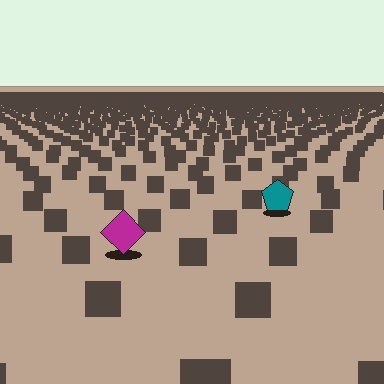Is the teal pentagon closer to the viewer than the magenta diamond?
No. The magenta diamond is closer — you can tell from the texture gradient: the ground texture is coarser near it.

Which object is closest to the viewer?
The magenta diamond is closest. The texture marks near it are larger and more spread out.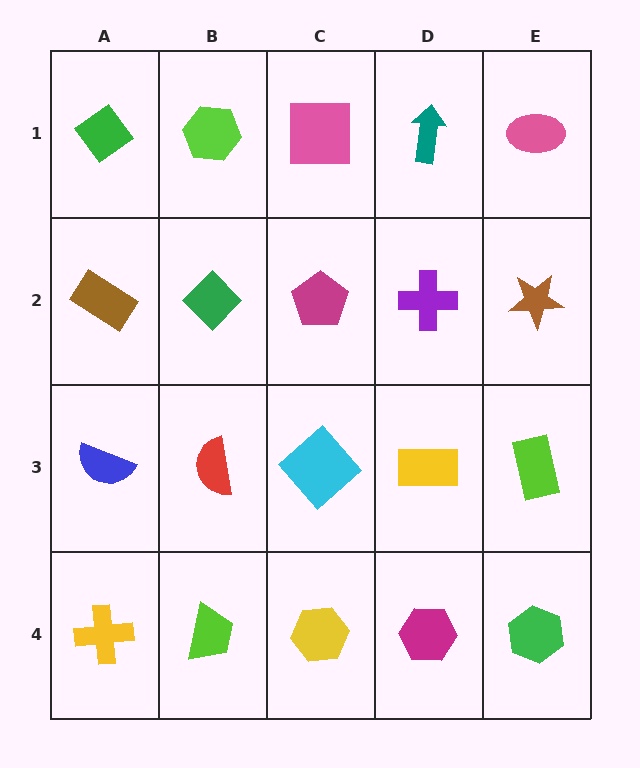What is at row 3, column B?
A red semicircle.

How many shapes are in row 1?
5 shapes.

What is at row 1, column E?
A pink ellipse.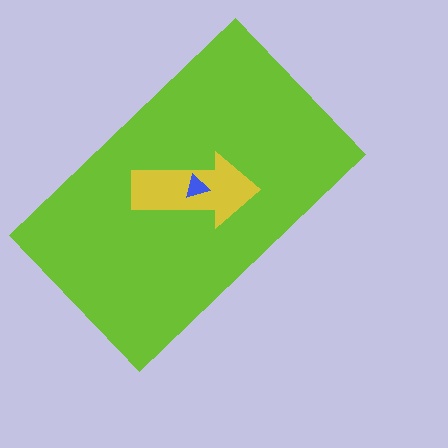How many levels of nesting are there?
3.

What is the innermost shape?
The blue triangle.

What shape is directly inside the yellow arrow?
The blue triangle.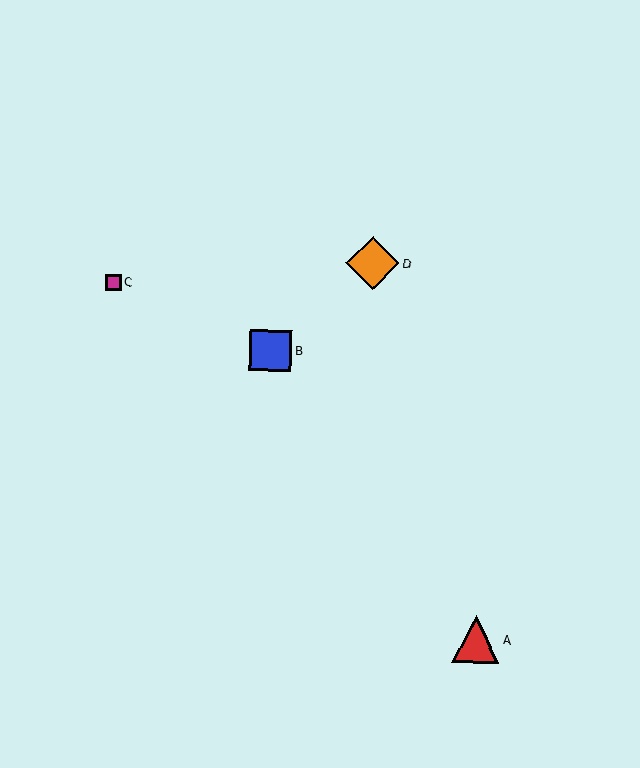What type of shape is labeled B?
Shape B is a blue square.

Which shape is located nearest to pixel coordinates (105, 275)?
The magenta square (labeled C) at (113, 282) is nearest to that location.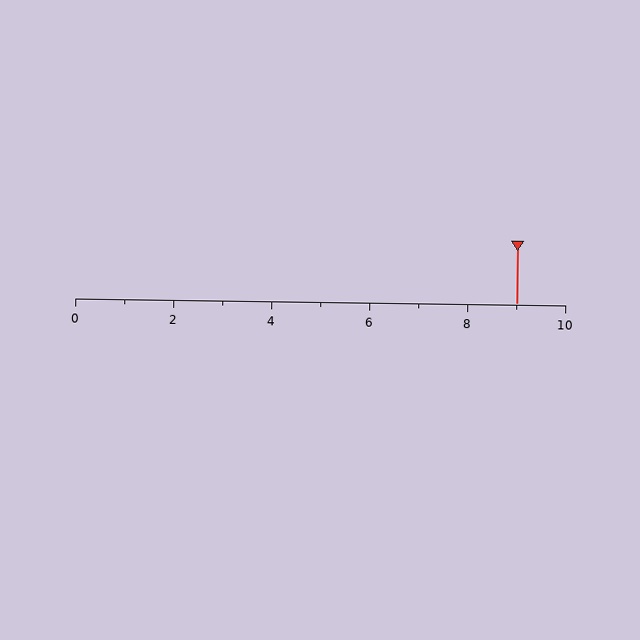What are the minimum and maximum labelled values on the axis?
The axis runs from 0 to 10.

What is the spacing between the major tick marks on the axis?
The major ticks are spaced 2 apart.